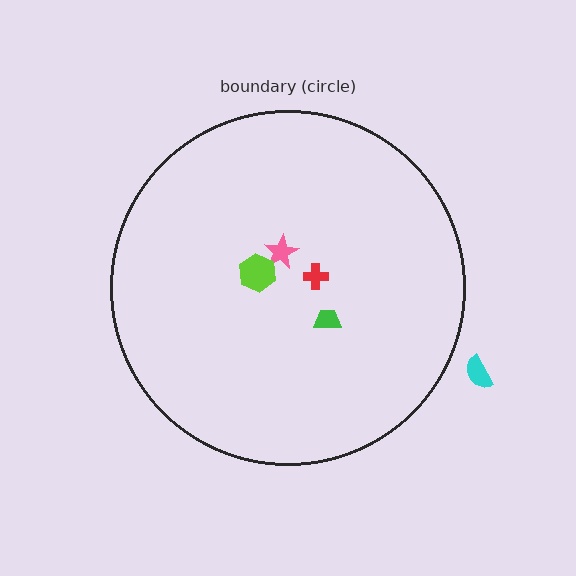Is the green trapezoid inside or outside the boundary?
Inside.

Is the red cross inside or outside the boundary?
Inside.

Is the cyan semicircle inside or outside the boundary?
Outside.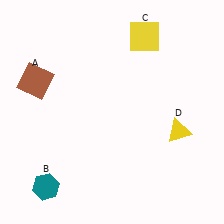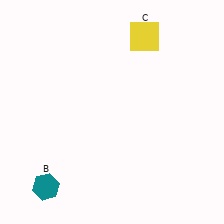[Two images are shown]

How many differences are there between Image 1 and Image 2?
There are 2 differences between the two images.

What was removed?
The yellow triangle (D), the brown square (A) were removed in Image 2.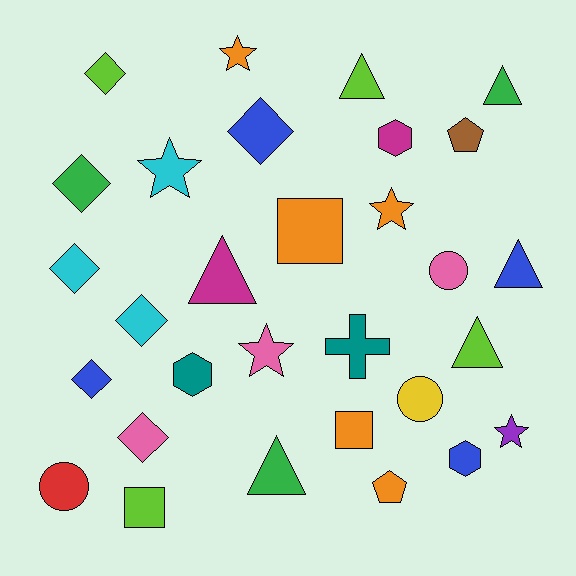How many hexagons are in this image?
There are 3 hexagons.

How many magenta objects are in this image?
There are 2 magenta objects.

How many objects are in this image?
There are 30 objects.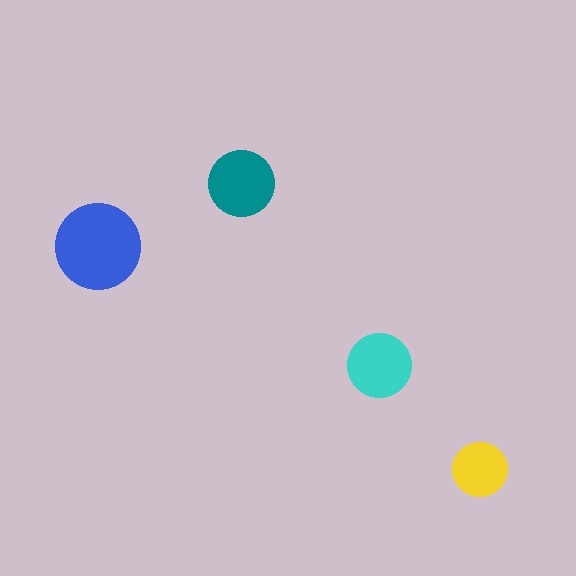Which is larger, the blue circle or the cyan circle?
The blue one.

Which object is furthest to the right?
The yellow circle is rightmost.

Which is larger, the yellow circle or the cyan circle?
The cyan one.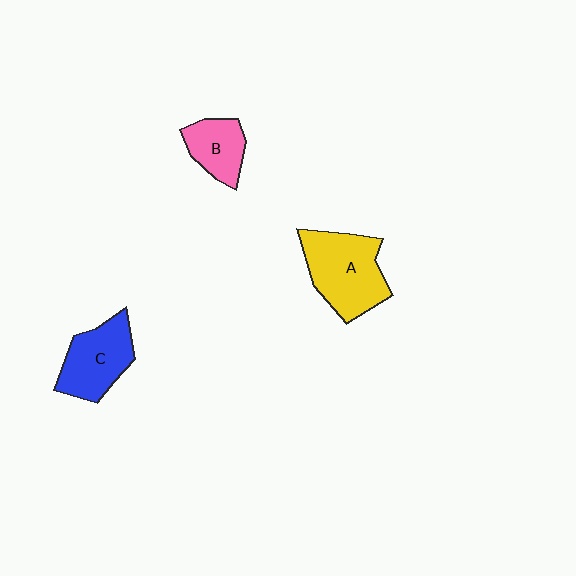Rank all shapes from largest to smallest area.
From largest to smallest: A (yellow), C (blue), B (pink).